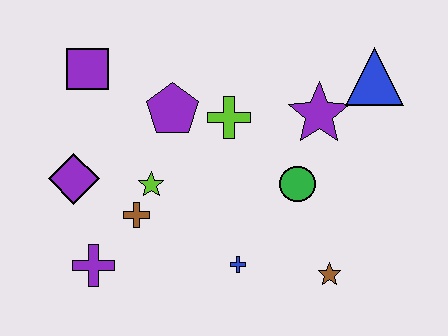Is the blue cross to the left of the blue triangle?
Yes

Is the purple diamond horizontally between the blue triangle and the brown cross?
No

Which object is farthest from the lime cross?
The purple cross is farthest from the lime cross.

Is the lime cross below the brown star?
No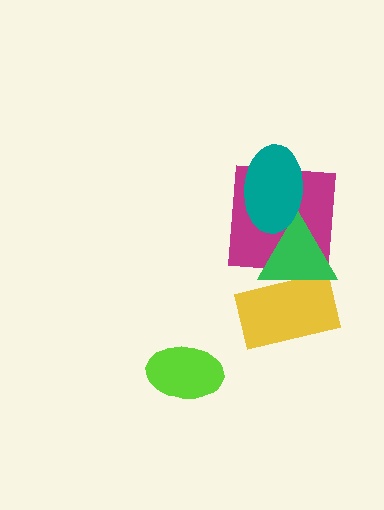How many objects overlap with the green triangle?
3 objects overlap with the green triangle.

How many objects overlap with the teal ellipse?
2 objects overlap with the teal ellipse.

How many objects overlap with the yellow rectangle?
1 object overlaps with the yellow rectangle.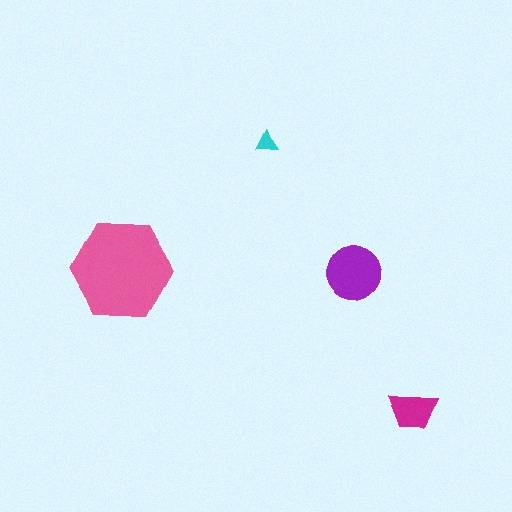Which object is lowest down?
The magenta trapezoid is bottommost.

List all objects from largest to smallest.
The pink hexagon, the purple circle, the magenta trapezoid, the cyan triangle.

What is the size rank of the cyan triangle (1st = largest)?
4th.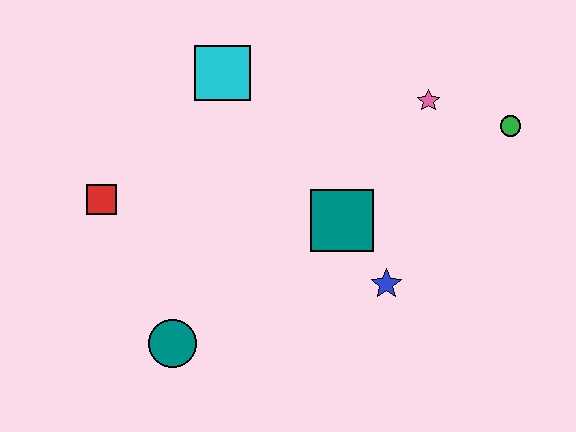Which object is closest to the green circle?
The pink star is closest to the green circle.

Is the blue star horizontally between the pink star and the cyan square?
Yes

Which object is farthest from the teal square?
The red square is farthest from the teal square.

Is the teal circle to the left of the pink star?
Yes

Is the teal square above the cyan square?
No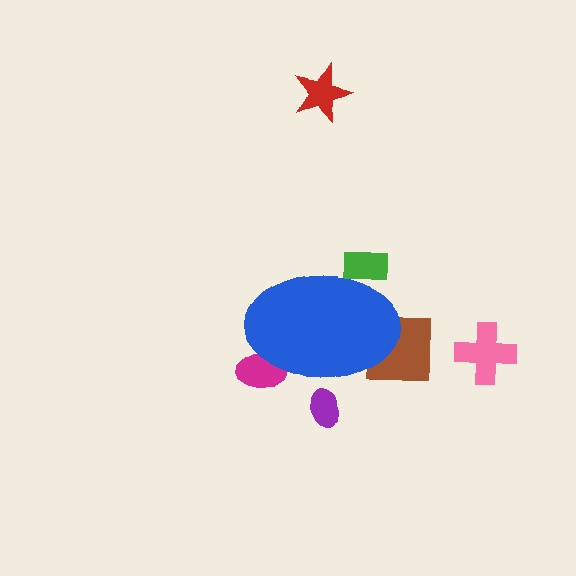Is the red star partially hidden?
No, the red star is fully visible.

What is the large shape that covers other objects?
A blue ellipse.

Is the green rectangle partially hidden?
Yes, the green rectangle is partially hidden behind the blue ellipse.